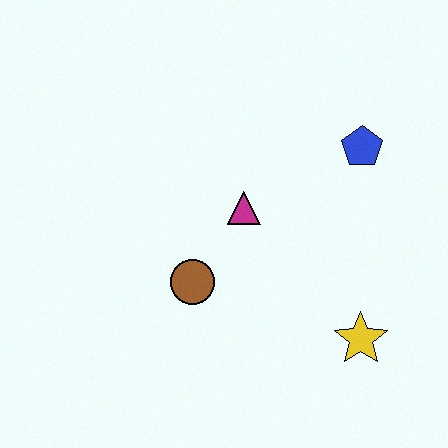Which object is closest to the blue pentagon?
The magenta triangle is closest to the blue pentagon.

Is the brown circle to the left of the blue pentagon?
Yes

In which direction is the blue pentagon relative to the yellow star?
The blue pentagon is above the yellow star.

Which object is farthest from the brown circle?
The blue pentagon is farthest from the brown circle.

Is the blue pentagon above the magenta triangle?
Yes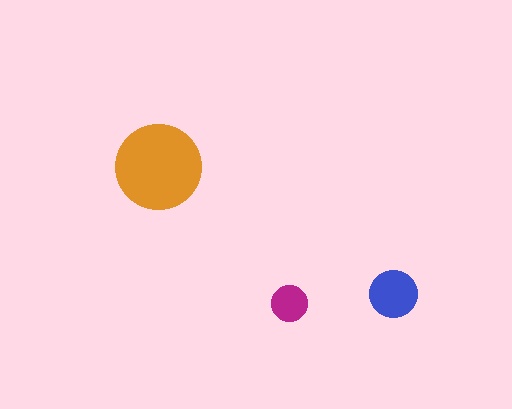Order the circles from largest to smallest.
the orange one, the blue one, the magenta one.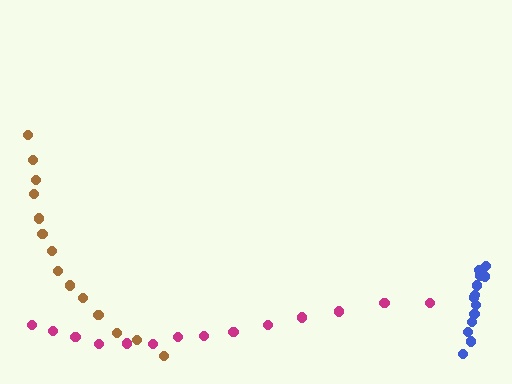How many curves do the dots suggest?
There are 3 distinct paths.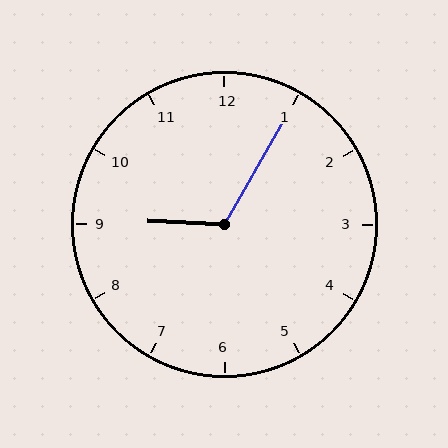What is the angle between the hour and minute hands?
Approximately 118 degrees.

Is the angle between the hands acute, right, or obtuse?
It is obtuse.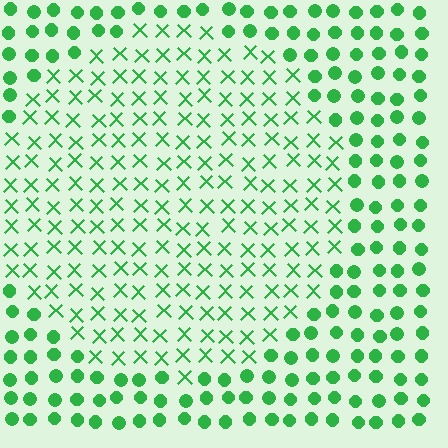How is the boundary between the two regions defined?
The boundary is defined by a change in element shape: X marks inside vs. circles outside. All elements share the same color and spacing.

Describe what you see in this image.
The image is filled with small green elements arranged in a uniform grid. A circle-shaped region contains X marks, while the surrounding area contains circles. The boundary is defined purely by the change in element shape.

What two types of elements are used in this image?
The image uses X marks inside the circle region and circles outside it.